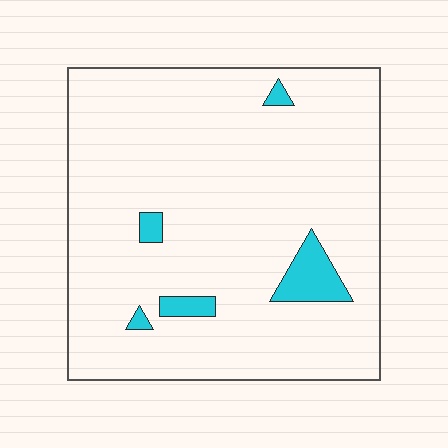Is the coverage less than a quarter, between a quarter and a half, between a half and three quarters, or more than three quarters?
Less than a quarter.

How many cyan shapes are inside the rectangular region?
5.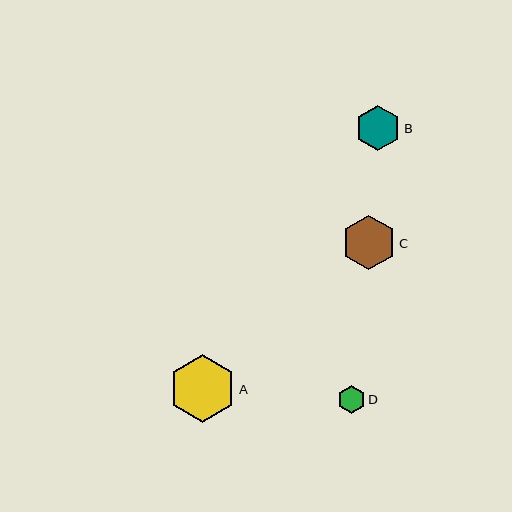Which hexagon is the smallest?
Hexagon D is the smallest with a size of approximately 28 pixels.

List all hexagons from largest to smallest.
From largest to smallest: A, C, B, D.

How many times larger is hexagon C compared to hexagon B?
Hexagon C is approximately 1.2 times the size of hexagon B.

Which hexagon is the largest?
Hexagon A is the largest with a size of approximately 68 pixels.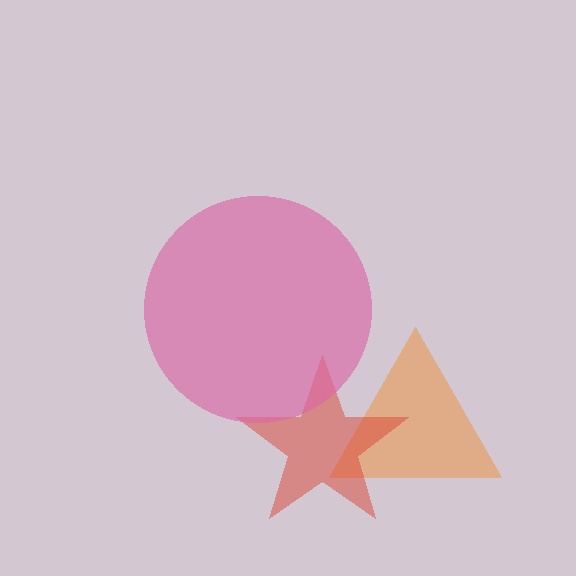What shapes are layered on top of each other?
The layered shapes are: an orange triangle, a red star, a pink circle.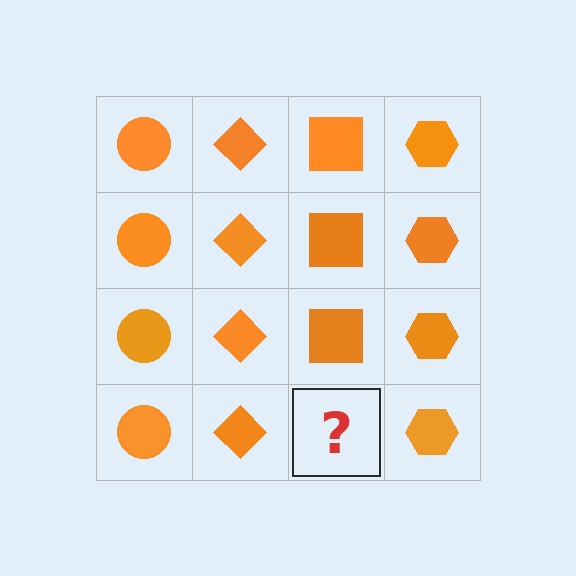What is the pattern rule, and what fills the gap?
The rule is that each column has a consistent shape. The gap should be filled with an orange square.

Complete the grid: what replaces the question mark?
The question mark should be replaced with an orange square.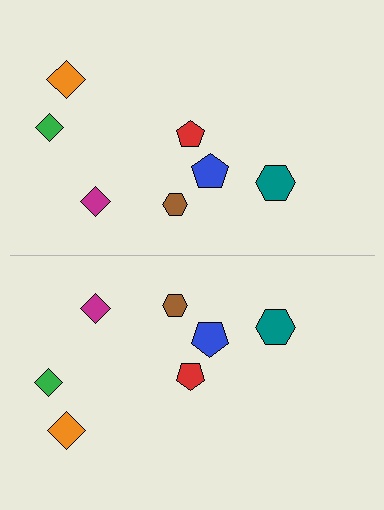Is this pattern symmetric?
Yes, this pattern has bilateral (reflection) symmetry.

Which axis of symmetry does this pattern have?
The pattern has a horizontal axis of symmetry running through the center of the image.